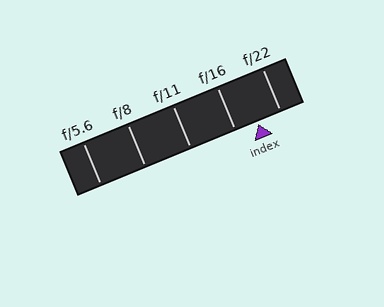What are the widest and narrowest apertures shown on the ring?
The widest aperture shown is f/5.6 and the narrowest is f/22.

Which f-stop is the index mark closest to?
The index mark is closest to f/16.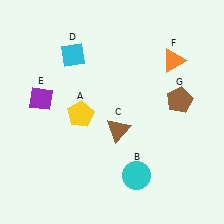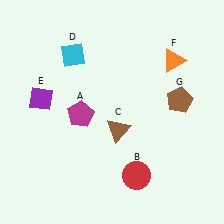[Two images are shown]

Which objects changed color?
A changed from yellow to magenta. B changed from cyan to red.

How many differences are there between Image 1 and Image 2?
There are 2 differences between the two images.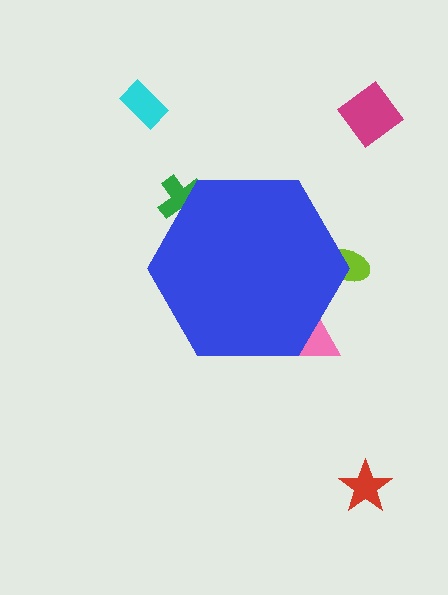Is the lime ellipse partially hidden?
Yes, the lime ellipse is partially hidden behind the blue hexagon.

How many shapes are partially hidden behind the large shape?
3 shapes are partially hidden.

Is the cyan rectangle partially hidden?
No, the cyan rectangle is fully visible.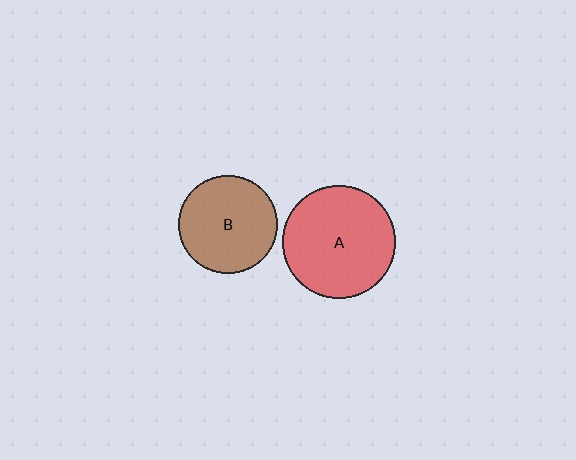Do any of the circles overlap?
No, none of the circles overlap.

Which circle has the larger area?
Circle A (red).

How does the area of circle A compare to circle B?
Approximately 1.3 times.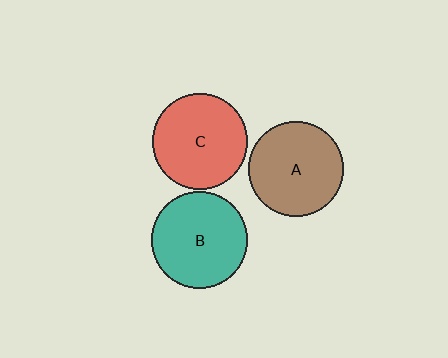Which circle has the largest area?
Circle B (teal).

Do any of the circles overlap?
No, none of the circles overlap.